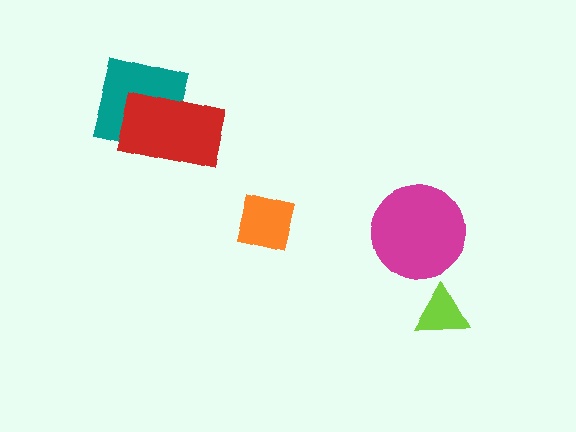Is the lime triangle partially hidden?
No, no other shape covers it.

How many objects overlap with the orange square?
0 objects overlap with the orange square.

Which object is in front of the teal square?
The red rectangle is in front of the teal square.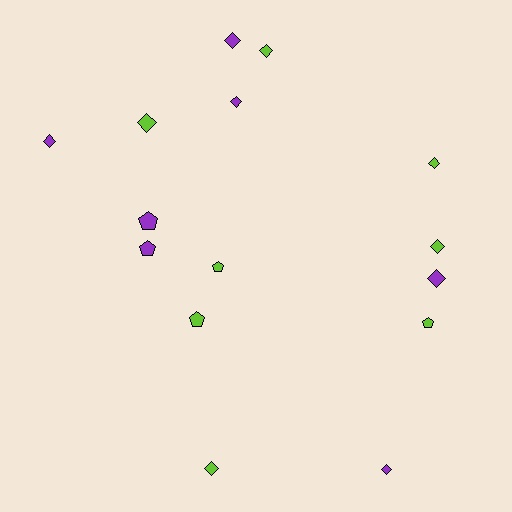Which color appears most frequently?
Lime, with 8 objects.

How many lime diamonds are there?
There are 5 lime diamonds.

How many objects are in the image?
There are 15 objects.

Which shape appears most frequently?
Diamond, with 10 objects.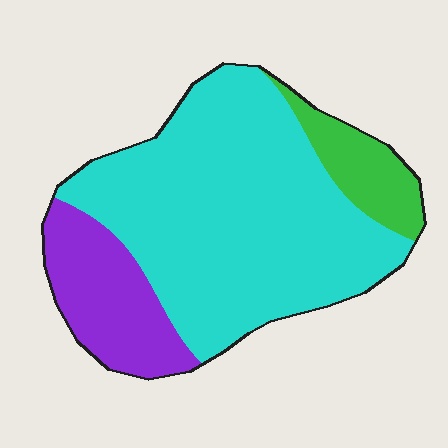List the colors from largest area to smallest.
From largest to smallest: cyan, purple, green.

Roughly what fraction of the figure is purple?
Purple covers around 20% of the figure.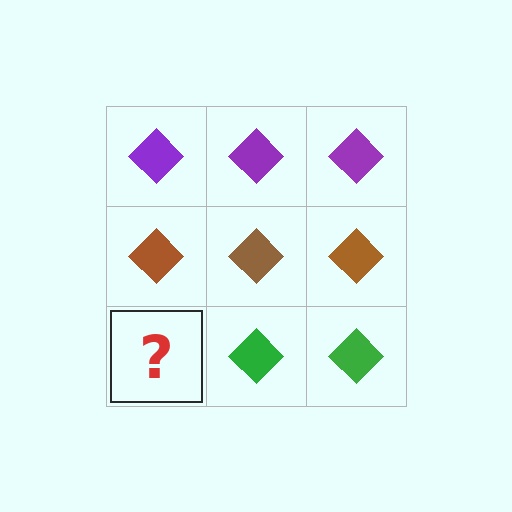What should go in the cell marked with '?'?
The missing cell should contain a green diamond.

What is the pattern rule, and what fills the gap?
The rule is that each row has a consistent color. The gap should be filled with a green diamond.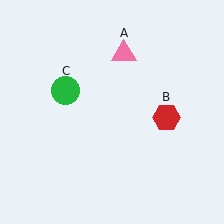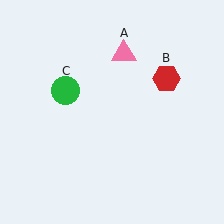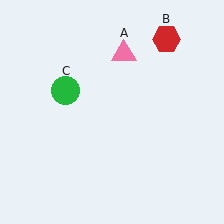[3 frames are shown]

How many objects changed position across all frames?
1 object changed position: red hexagon (object B).